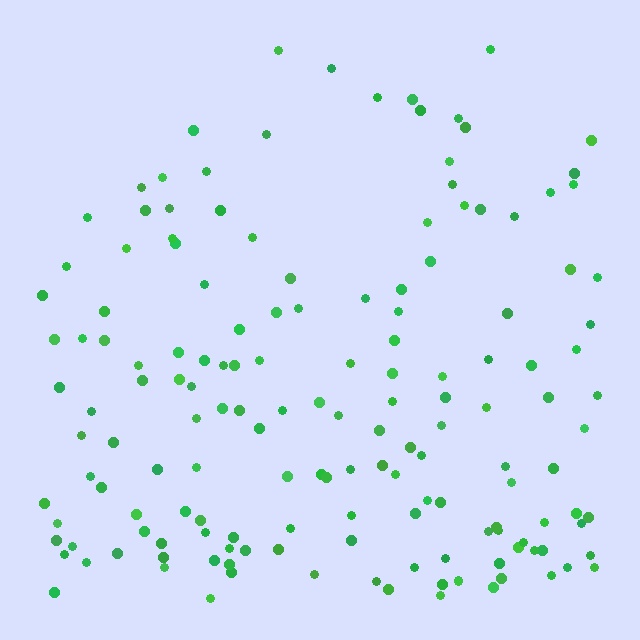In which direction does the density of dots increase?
From top to bottom, with the bottom side densest.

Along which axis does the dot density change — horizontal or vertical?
Vertical.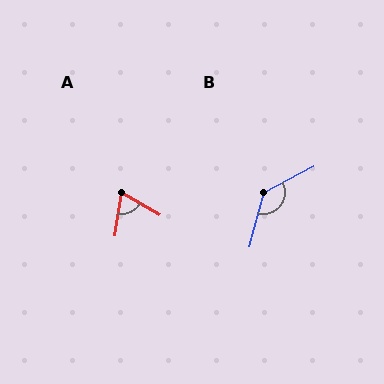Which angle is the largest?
B, at approximately 133 degrees.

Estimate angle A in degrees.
Approximately 69 degrees.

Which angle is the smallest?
A, at approximately 69 degrees.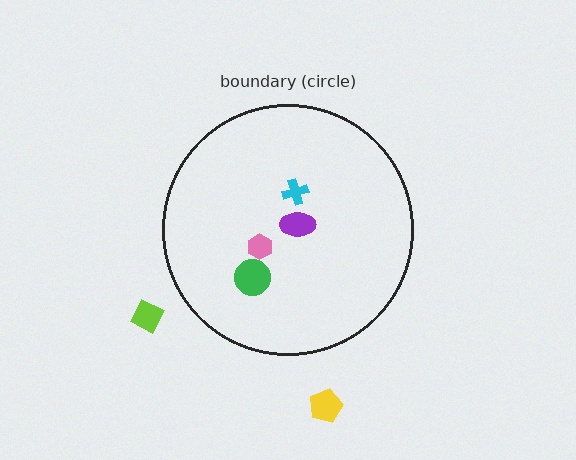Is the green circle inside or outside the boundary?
Inside.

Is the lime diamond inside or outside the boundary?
Outside.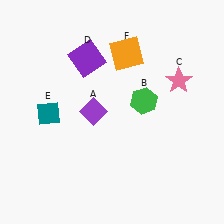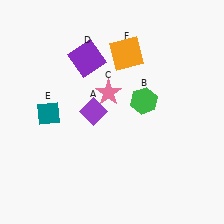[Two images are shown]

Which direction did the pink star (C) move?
The pink star (C) moved left.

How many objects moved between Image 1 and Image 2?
1 object moved between the two images.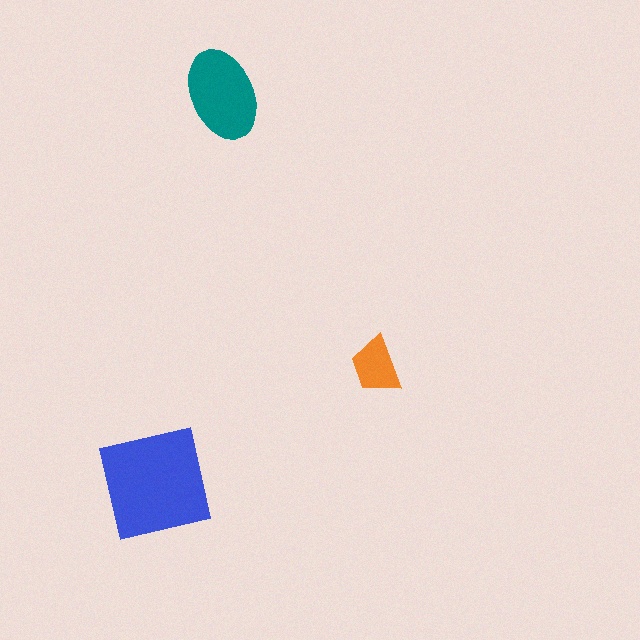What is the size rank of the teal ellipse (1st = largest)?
2nd.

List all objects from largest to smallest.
The blue square, the teal ellipse, the orange trapezoid.